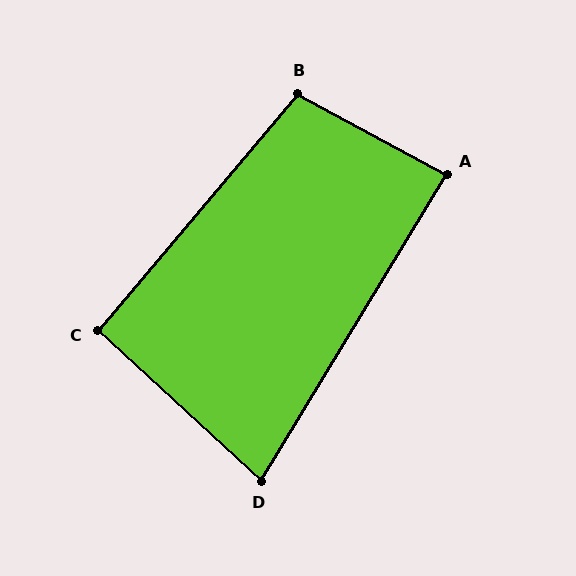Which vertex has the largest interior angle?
B, at approximately 101 degrees.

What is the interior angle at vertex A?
Approximately 87 degrees (approximately right).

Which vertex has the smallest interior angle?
D, at approximately 79 degrees.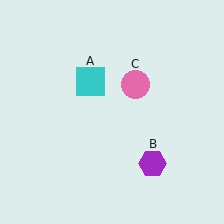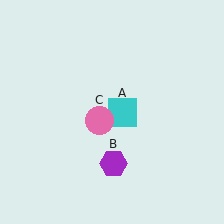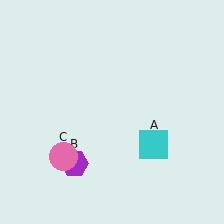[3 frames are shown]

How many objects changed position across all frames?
3 objects changed position: cyan square (object A), purple hexagon (object B), pink circle (object C).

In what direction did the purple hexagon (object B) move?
The purple hexagon (object B) moved left.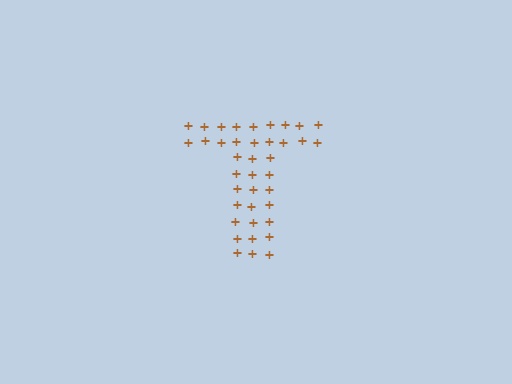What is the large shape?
The large shape is the letter T.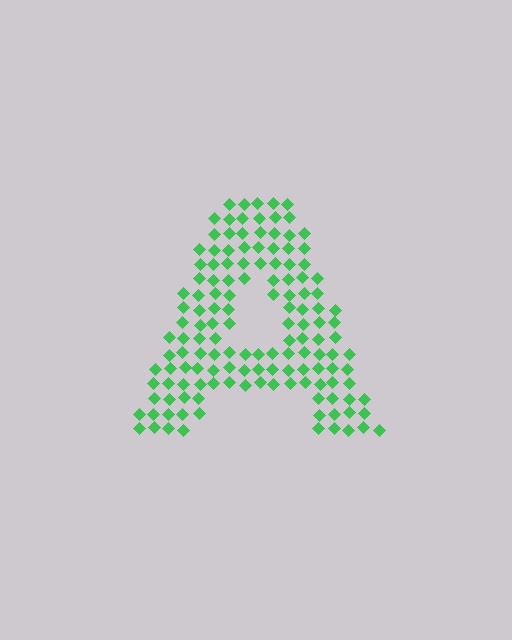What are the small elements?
The small elements are diamonds.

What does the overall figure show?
The overall figure shows the letter A.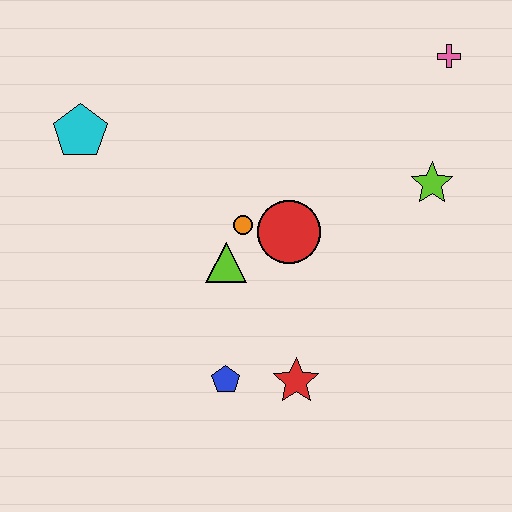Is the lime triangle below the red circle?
Yes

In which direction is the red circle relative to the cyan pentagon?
The red circle is to the right of the cyan pentagon.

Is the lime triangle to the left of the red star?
Yes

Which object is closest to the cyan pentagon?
The orange circle is closest to the cyan pentagon.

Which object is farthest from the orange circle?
The pink cross is farthest from the orange circle.